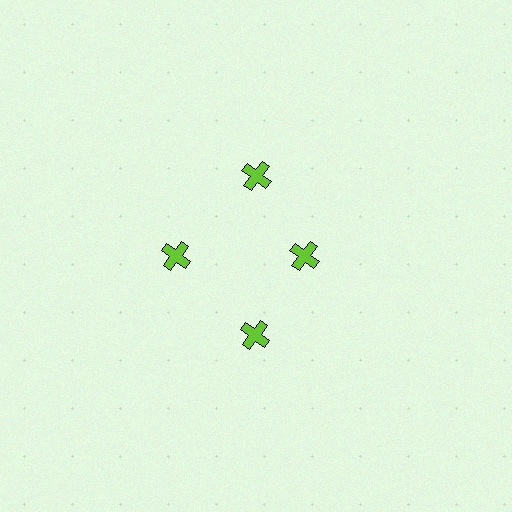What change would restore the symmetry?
The symmetry would be restored by moving it outward, back onto the ring so that all 4 crosses sit at equal angles and equal distance from the center.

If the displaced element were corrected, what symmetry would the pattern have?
It would have 4-fold rotational symmetry — the pattern would map onto itself every 90 degrees.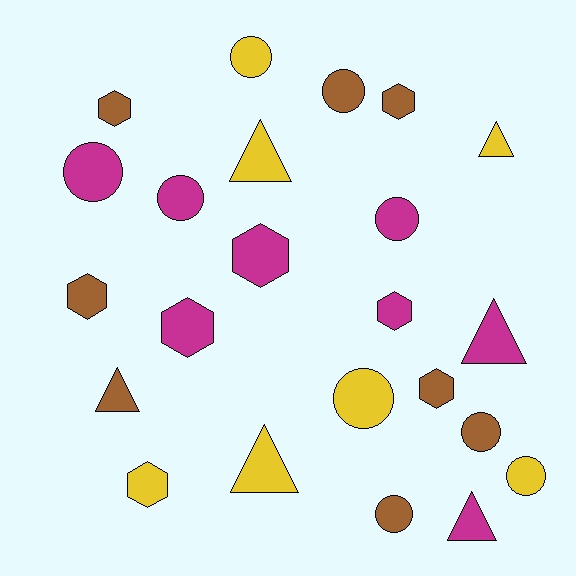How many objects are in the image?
There are 23 objects.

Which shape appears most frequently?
Circle, with 9 objects.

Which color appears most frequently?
Brown, with 8 objects.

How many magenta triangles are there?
There are 2 magenta triangles.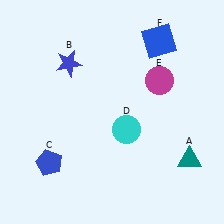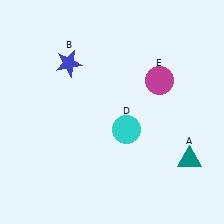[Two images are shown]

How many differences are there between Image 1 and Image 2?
There are 2 differences between the two images.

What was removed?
The blue pentagon (C), the blue square (F) were removed in Image 2.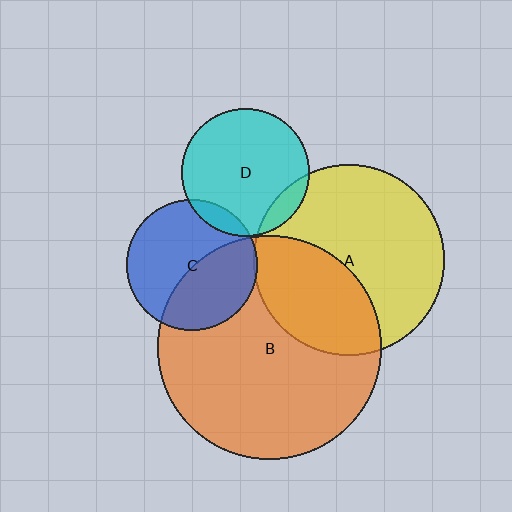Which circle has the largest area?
Circle B (orange).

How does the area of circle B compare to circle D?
Approximately 3.1 times.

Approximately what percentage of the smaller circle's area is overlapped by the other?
Approximately 5%.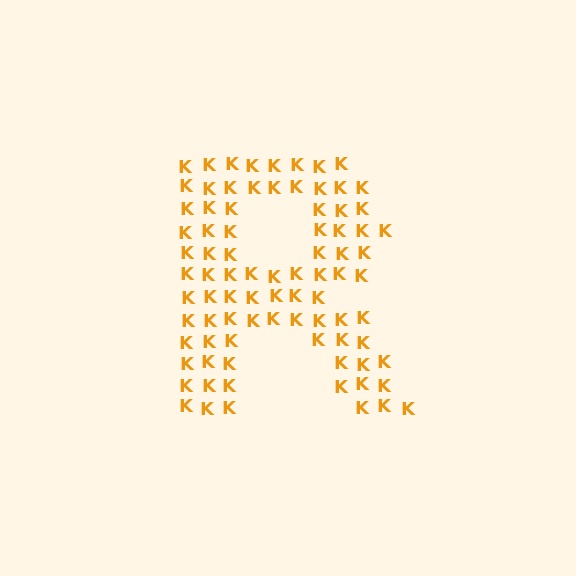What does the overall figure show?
The overall figure shows the letter R.